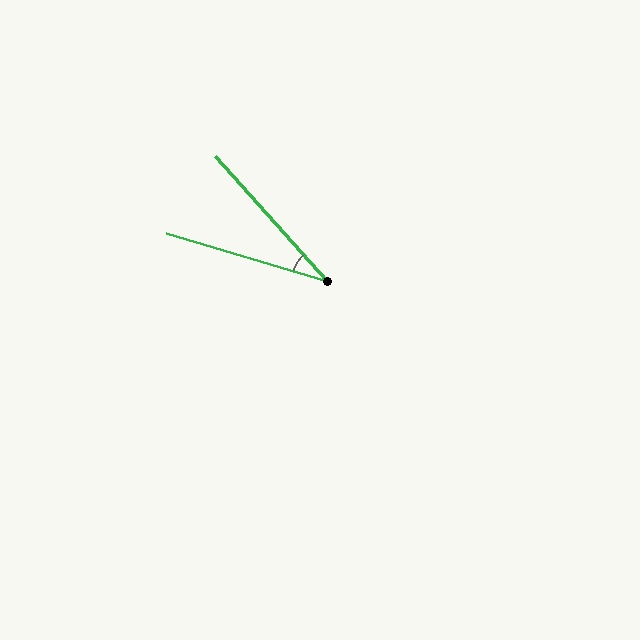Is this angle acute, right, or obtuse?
It is acute.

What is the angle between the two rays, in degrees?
Approximately 31 degrees.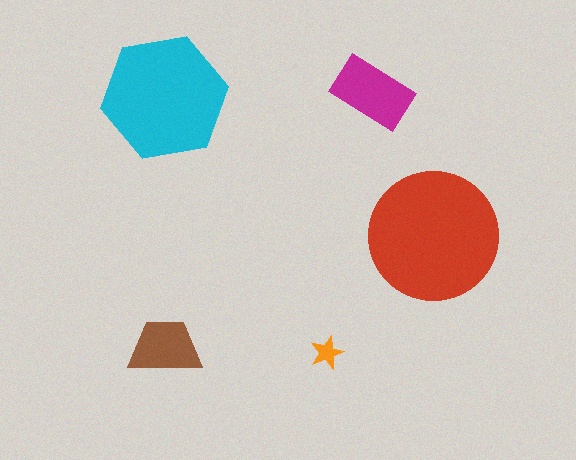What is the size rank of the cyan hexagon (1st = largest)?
2nd.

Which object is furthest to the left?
The cyan hexagon is leftmost.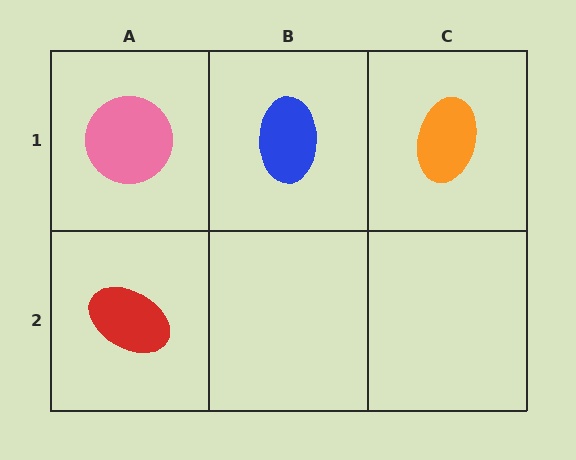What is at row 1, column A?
A pink circle.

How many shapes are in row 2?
1 shape.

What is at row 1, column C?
An orange ellipse.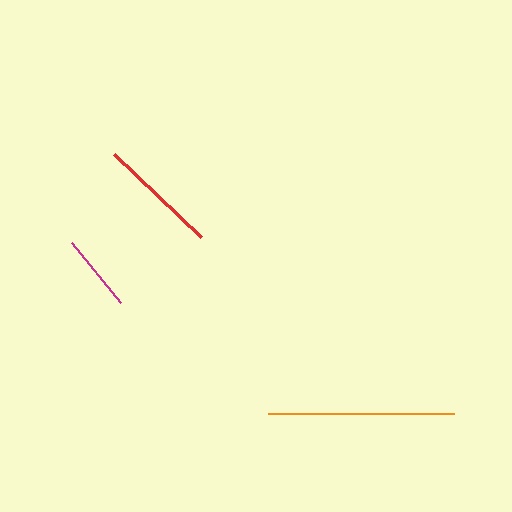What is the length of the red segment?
The red segment is approximately 119 pixels long.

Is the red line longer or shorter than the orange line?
The orange line is longer than the red line.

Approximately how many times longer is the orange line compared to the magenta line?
The orange line is approximately 2.4 times the length of the magenta line.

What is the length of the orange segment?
The orange segment is approximately 187 pixels long.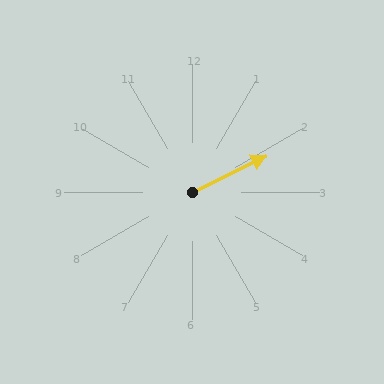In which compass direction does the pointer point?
Northeast.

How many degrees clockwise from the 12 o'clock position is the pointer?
Approximately 64 degrees.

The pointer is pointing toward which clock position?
Roughly 2 o'clock.